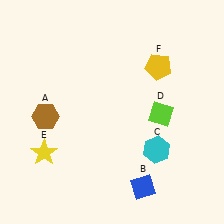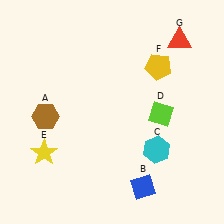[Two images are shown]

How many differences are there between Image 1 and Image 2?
There is 1 difference between the two images.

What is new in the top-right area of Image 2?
A red triangle (G) was added in the top-right area of Image 2.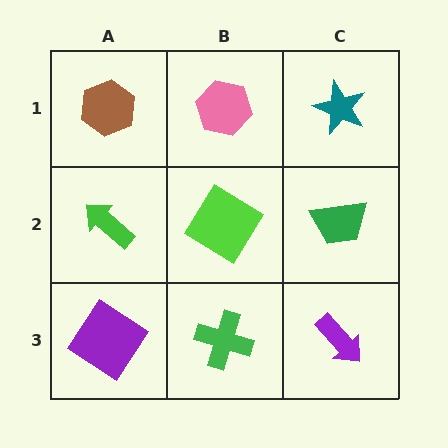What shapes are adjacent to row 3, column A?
A green arrow (row 2, column A), a green cross (row 3, column B).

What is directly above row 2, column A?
A brown hexagon.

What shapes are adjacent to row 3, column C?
A green trapezoid (row 2, column C), a green cross (row 3, column B).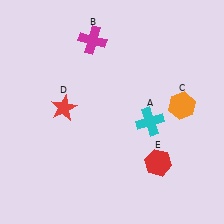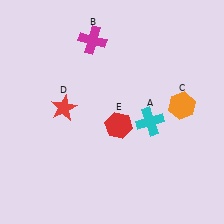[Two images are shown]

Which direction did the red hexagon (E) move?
The red hexagon (E) moved left.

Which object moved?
The red hexagon (E) moved left.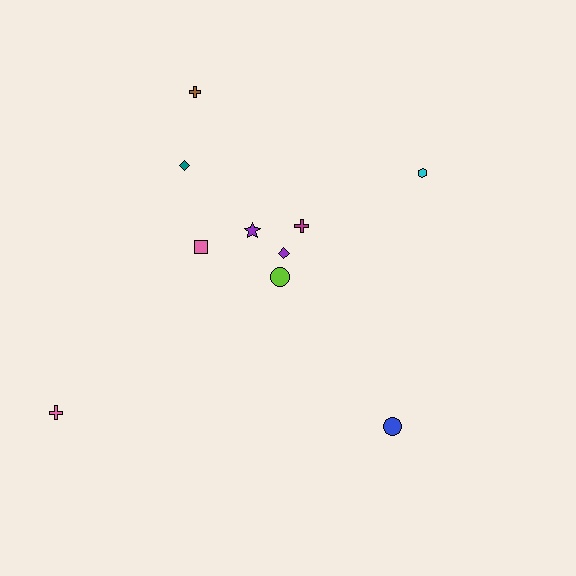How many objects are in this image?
There are 10 objects.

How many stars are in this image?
There is 1 star.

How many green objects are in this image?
There are no green objects.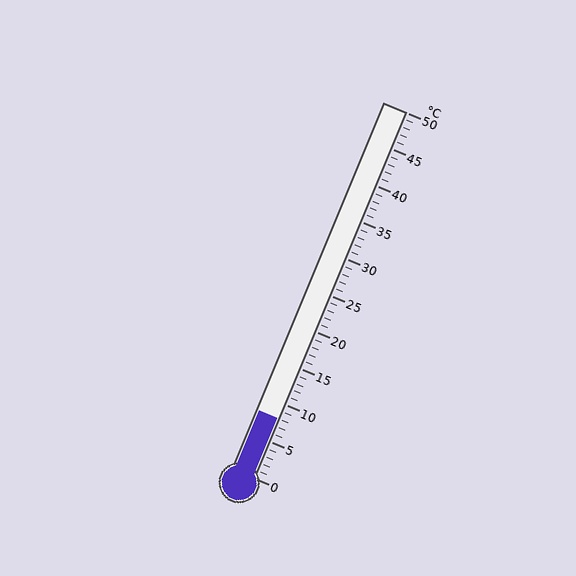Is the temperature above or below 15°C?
The temperature is below 15°C.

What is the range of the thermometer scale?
The thermometer scale ranges from 0°C to 50°C.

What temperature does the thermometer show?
The thermometer shows approximately 8°C.